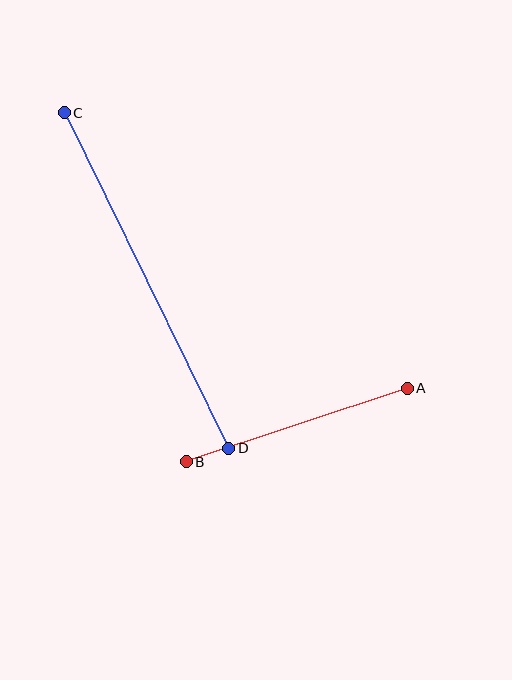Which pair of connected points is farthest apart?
Points C and D are farthest apart.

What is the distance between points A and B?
The distance is approximately 233 pixels.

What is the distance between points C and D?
The distance is approximately 373 pixels.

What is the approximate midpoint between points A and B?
The midpoint is at approximately (297, 425) pixels.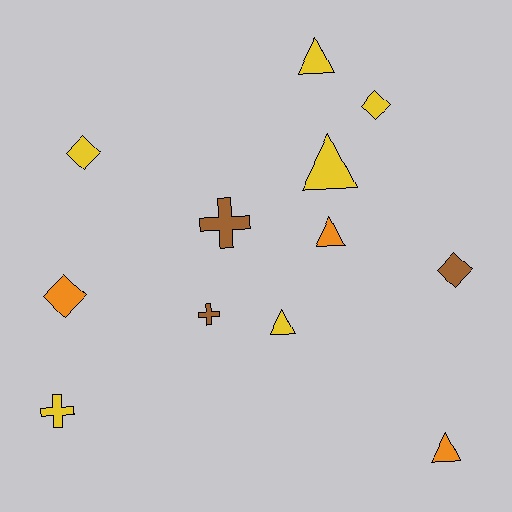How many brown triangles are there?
There are no brown triangles.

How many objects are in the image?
There are 12 objects.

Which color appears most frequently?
Yellow, with 6 objects.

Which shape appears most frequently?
Triangle, with 5 objects.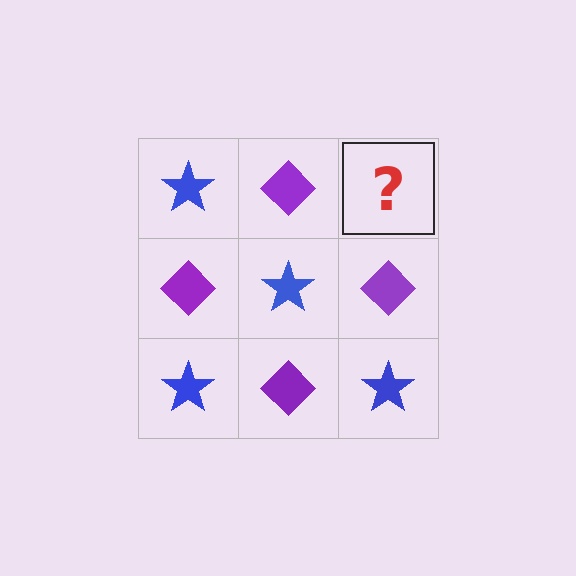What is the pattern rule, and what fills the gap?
The rule is that it alternates blue star and purple diamond in a checkerboard pattern. The gap should be filled with a blue star.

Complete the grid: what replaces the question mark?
The question mark should be replaced with a blue star.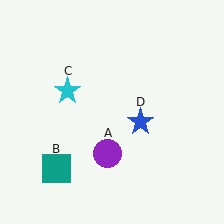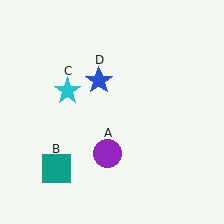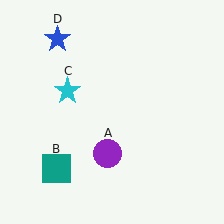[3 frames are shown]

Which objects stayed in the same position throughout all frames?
Purple circle (object A) and teal square (object B) and cyan star (object C) remained stationary.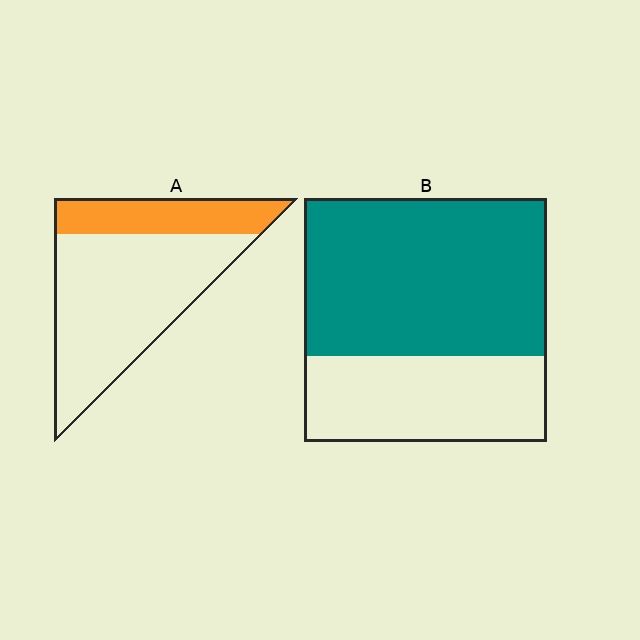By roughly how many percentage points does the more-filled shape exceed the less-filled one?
By roughly 35 percentage points (B over A).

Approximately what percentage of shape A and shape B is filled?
A is approximately 25% and B is approximately 65%.